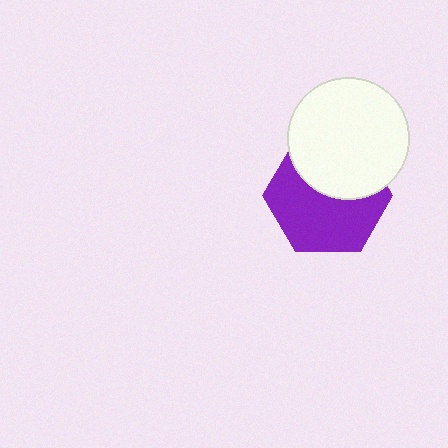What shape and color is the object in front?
The object in front is a white circle.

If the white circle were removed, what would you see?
You would see the complete purple hexagon.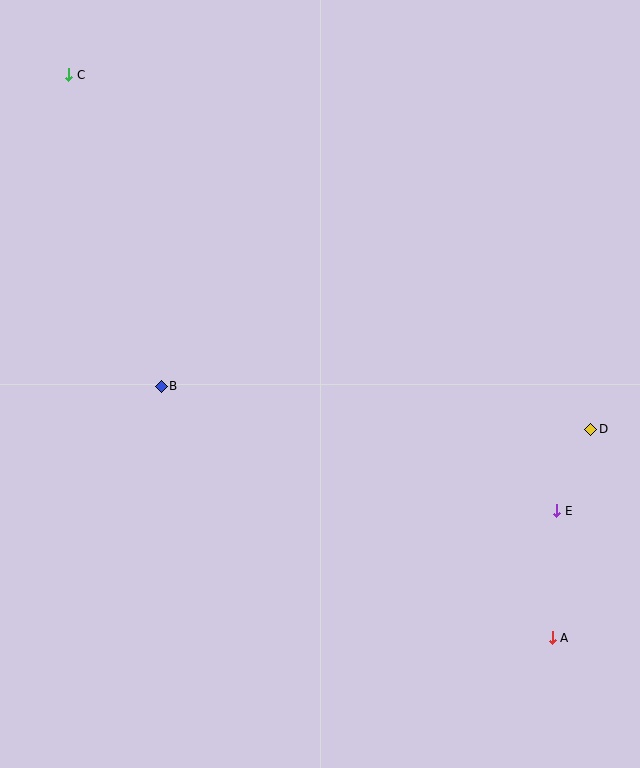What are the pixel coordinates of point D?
Point D is at (591, 429).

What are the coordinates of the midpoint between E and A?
The midpoint between E and A is at (554, 574).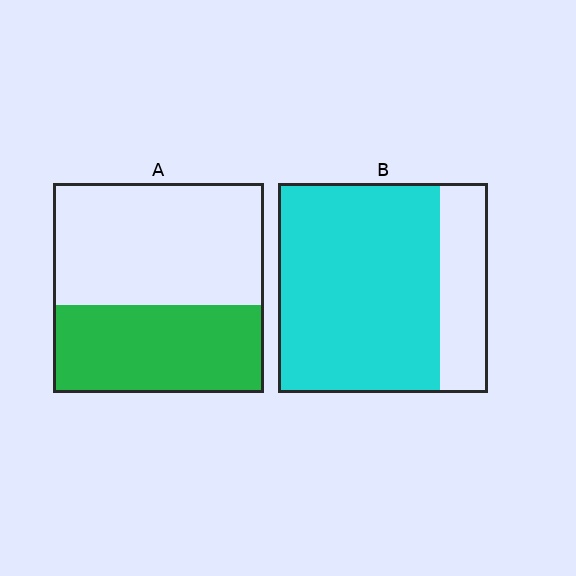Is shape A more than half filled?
No.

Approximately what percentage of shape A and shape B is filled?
A is approximately 40% and B is approximately 75%.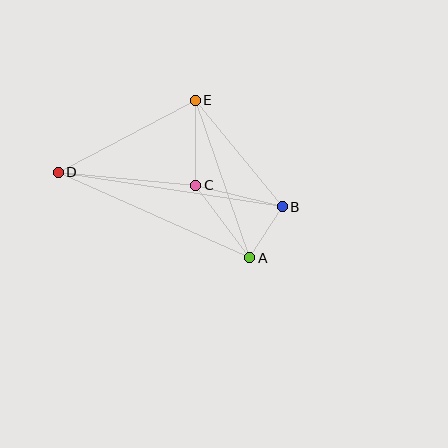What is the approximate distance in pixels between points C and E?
The distance between C and E is approximately 85 pixels.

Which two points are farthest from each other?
Points B and D are farthest from each other.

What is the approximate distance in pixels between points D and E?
The distance between D and E is approximately 155 pixels.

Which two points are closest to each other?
Points A and B are closest to each other.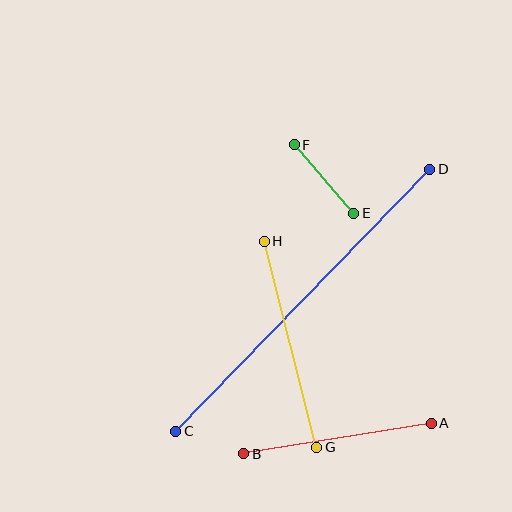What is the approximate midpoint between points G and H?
The midpoint is at approximately (291, 344) pixels.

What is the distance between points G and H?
The distance is approximately 212 pixels.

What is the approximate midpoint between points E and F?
The midpoint is at approximately (324, 179) pixels.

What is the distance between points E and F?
The distance is approximately 90 pixels.